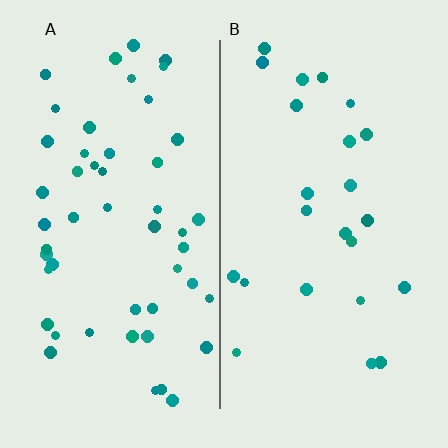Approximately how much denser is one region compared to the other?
Approximately 2.2× — region A over region B.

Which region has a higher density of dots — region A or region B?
A (the left).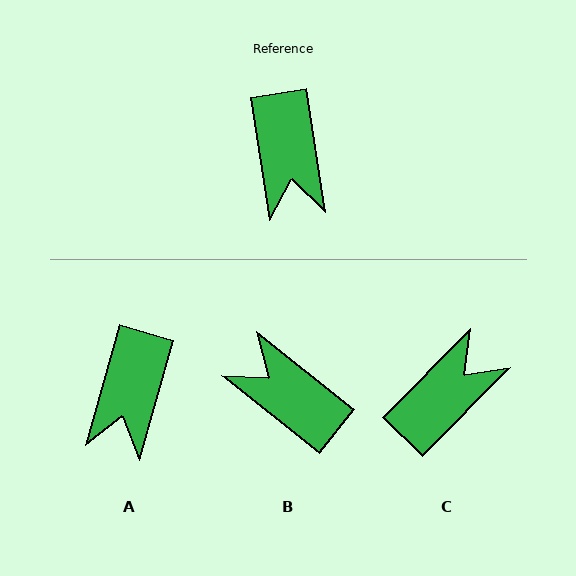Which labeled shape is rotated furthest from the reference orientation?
B, about 137 degrees away.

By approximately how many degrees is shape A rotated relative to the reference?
Approximately 25 degrees clockwise.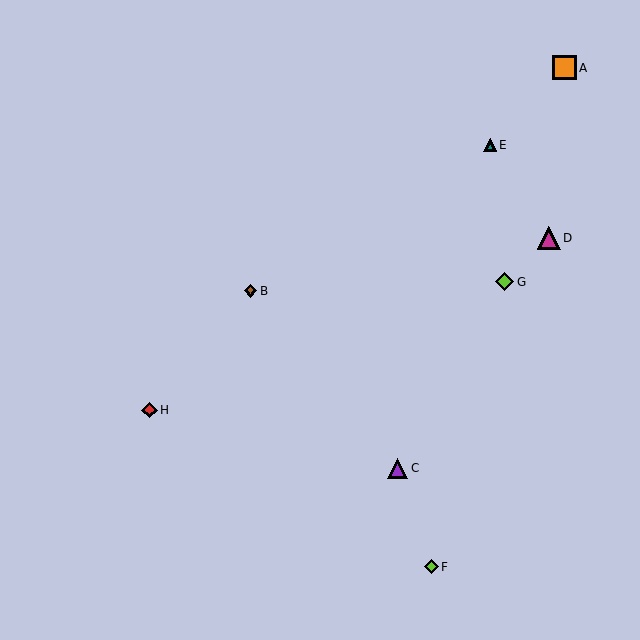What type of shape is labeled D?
Shape D is a magenta triangle.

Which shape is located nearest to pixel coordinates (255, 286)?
The brown diamond (labeled B) at (250, 291) is nearest to that location.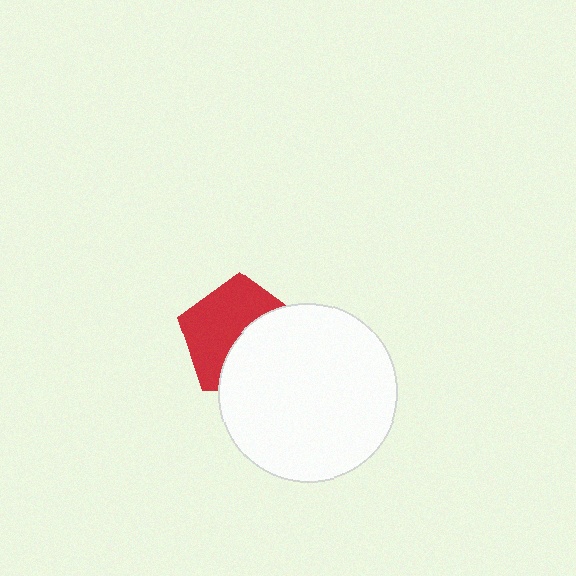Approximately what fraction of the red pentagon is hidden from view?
Roughly 45% of the red pentagon is hidden behind the white circle.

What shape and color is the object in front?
The object in front is a white circle.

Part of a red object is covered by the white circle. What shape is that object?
It is a pentagon.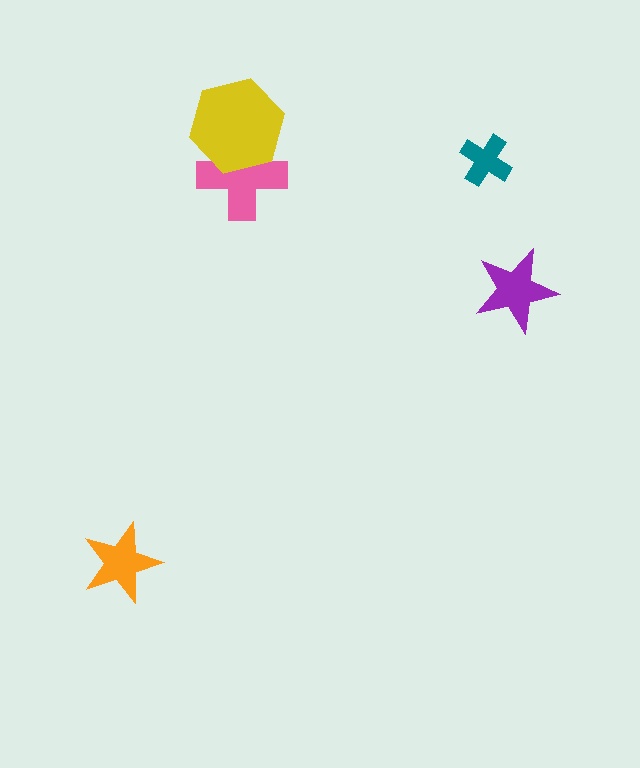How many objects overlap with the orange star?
0 objects overlap with the orange star.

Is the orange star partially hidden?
No, no other shape covers it.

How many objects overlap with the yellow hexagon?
1 object overlaps with the yellow hexagon.